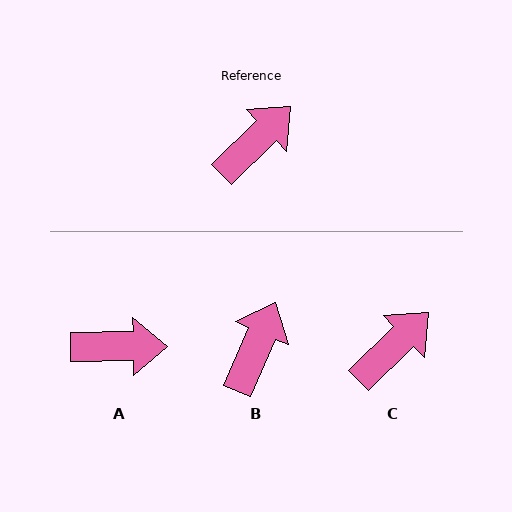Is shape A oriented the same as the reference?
No, it is off by about 43 degrees.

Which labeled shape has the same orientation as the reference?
C.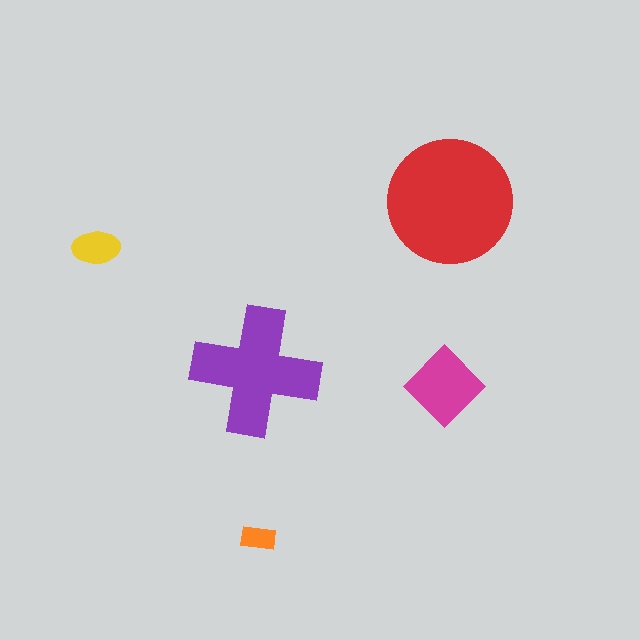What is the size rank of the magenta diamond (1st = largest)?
3rd.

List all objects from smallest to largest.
The orange rectangle, the yellow ellipse, the magenta diamond, the purple cross, the red circle.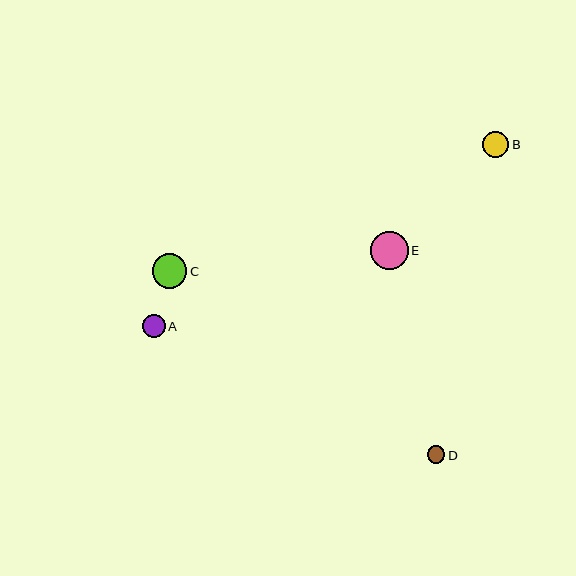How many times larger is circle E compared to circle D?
Circle E is approximately 2.1 times the size of circle D.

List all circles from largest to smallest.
From largest to smallest: E, C, B, A, D.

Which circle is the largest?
Circle E is the largest with a size of approximately 38 pixels.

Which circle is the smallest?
Circle D is the smallest with a size of approximately 18 pixels.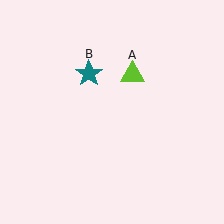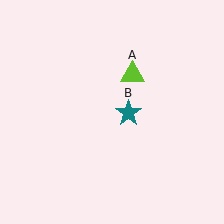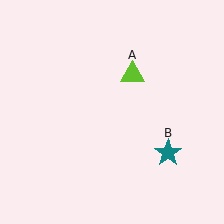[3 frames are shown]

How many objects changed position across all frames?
1 object changed position: teal star (object B).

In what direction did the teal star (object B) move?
The teal star (object B) moved down and to the right.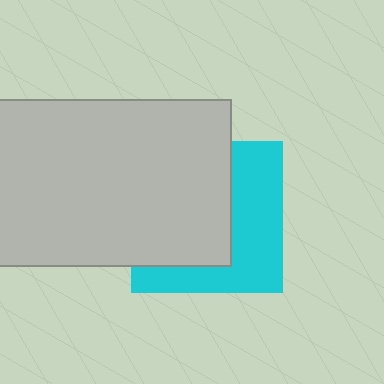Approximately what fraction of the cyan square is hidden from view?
Roughly 55% of the cyan square is hidden behind the light gray rectangle.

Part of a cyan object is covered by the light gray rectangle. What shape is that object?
It is a square.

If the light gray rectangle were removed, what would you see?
You would see the complete cyan square.